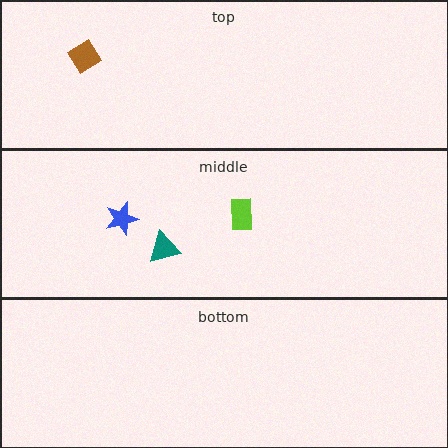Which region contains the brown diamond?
The top region.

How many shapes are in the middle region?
3.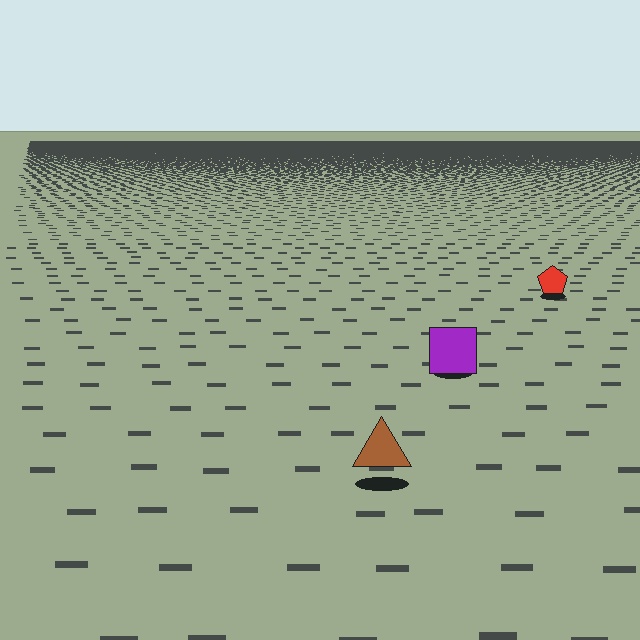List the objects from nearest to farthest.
From nearest to farthest: the brown triangle, the purple square, the red pentagon.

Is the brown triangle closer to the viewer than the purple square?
Yes. The brown triangle is closer — you can tell from the texture gradient: the ground texture is coarser near it.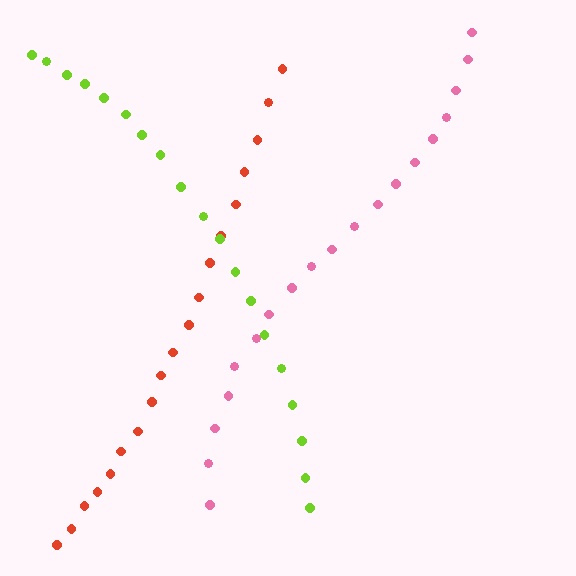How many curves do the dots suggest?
There are 3 distinct paths.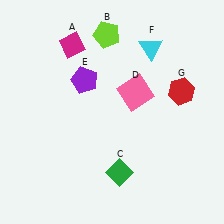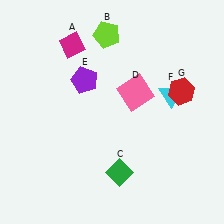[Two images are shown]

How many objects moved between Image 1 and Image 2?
1 object moved between the two images.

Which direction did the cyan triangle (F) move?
The cyan triangle (F) moved down.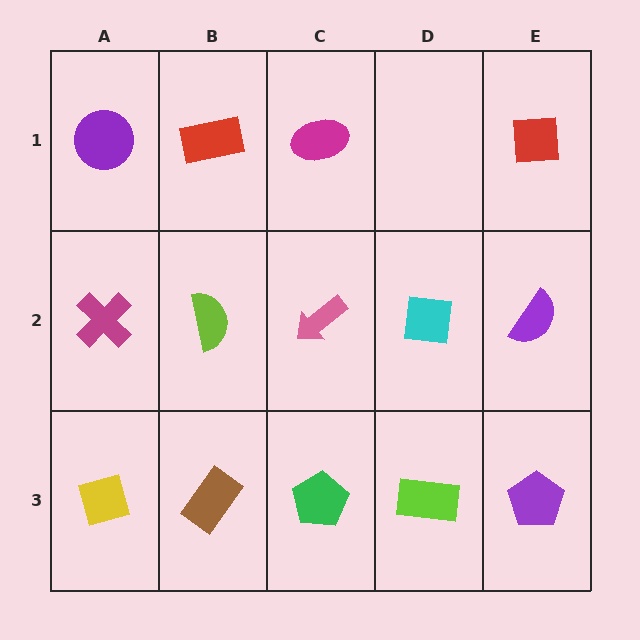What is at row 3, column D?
A lime rectangle.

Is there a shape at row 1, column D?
No, that cell is empty.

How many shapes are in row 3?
5 shapes.